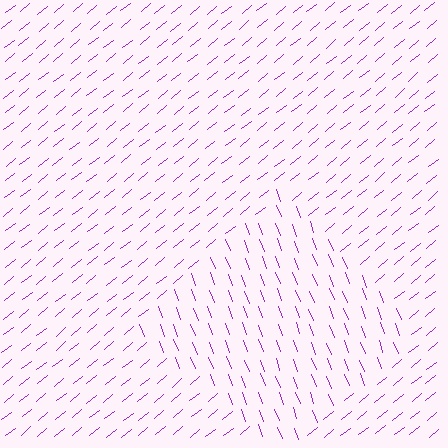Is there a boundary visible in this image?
Yes, there is a texture boundary formed by a change in line orientation.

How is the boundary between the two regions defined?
The boundary is defined purely by a change in line orientation (approximately 72 degrees difference). All lines are the same color and thickness.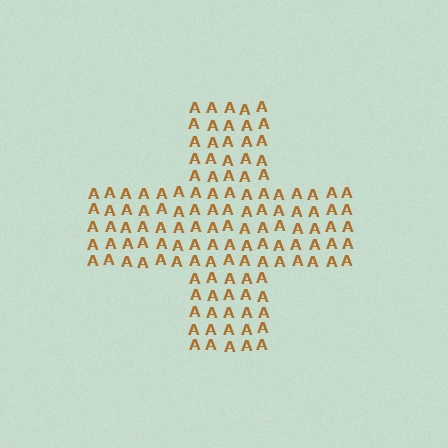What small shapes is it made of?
It is made of small letter A's.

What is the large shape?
The large shape is a cross.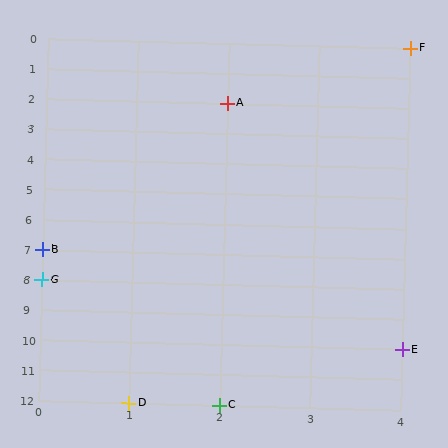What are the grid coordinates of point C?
Point C is at grid coordinates (2, 12).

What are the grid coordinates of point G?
Point G is at grid coordinates (0, 8).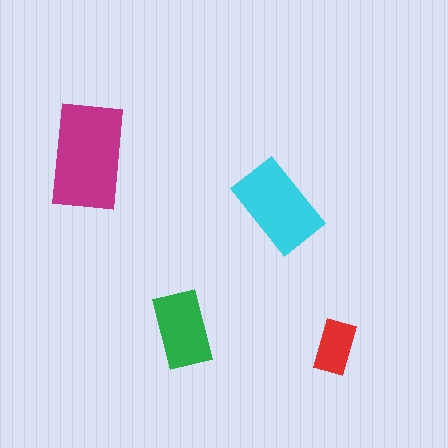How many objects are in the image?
There are 4 objects in the image.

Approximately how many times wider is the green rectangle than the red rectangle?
About 1.5 times wider.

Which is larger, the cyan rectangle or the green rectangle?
The cyan one.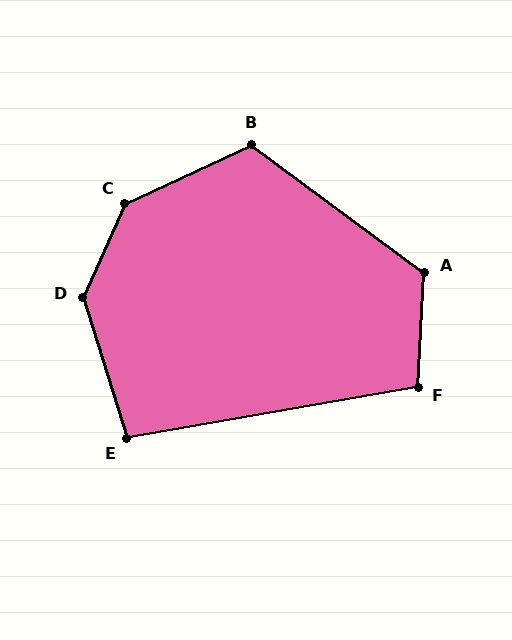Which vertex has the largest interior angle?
C, at approximately 139 degrees.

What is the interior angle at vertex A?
Approximately 123 degrees (obtuse).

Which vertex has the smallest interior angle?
E, at approximately 97 degrees.